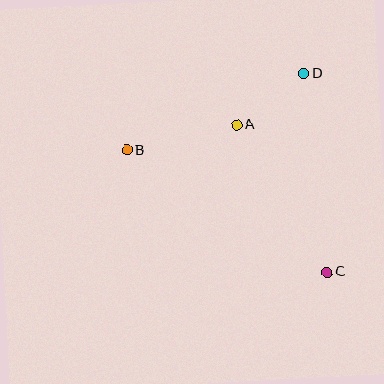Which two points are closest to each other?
Points A and D are closest to each other.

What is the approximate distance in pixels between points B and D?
The distance between B and D is approximately 192 pixels.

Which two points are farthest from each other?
Points B and C are farthest from each other.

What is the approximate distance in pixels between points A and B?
The distance between A and B is approximately 112 pixels.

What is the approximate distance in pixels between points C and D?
The distance between C and D is approximately 200 pixels.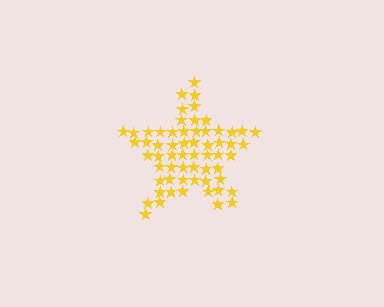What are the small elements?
The small elements are stars.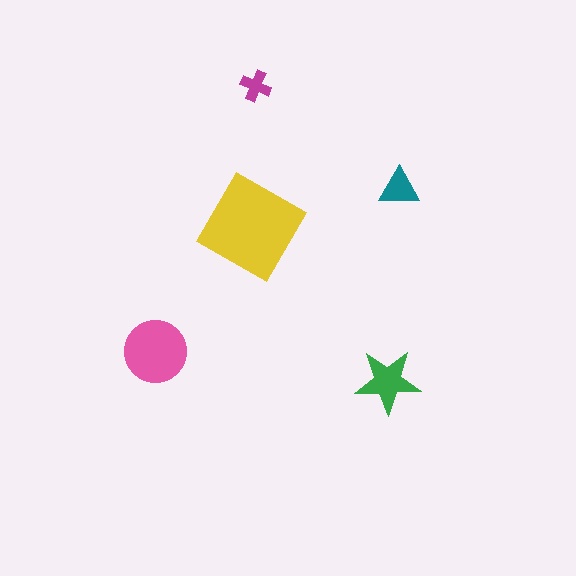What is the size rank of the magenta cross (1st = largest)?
5th.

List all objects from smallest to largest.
The magenta cross, the teal triangle, the green star, the pink circle, the yellow diamond.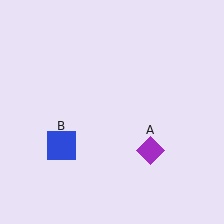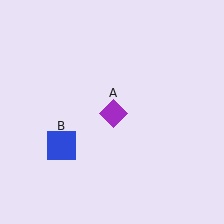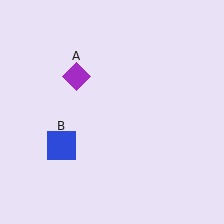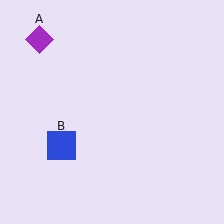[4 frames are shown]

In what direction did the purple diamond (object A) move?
The purple diamond (object A) moved up and to the left.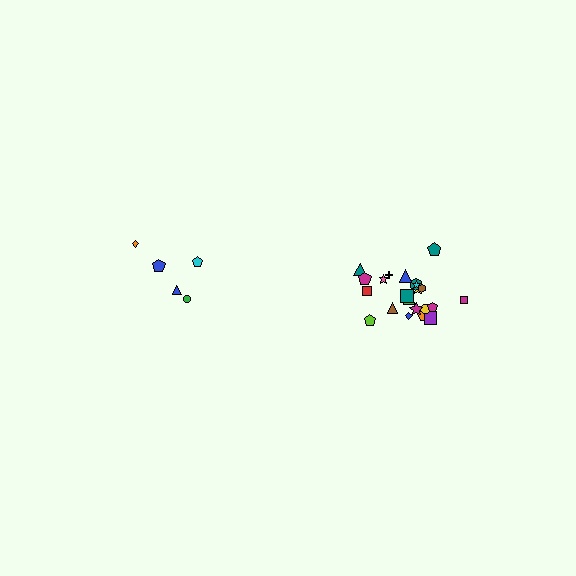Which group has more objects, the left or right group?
The right group.